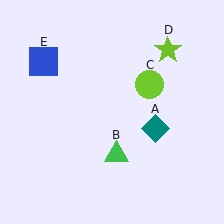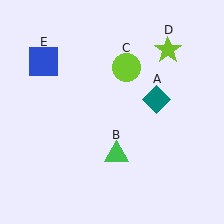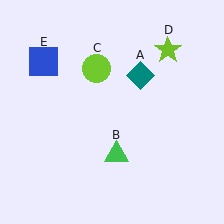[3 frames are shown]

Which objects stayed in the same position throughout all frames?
Green triangle (object B) and lime star (object D) and blue square (object E) remained stationary.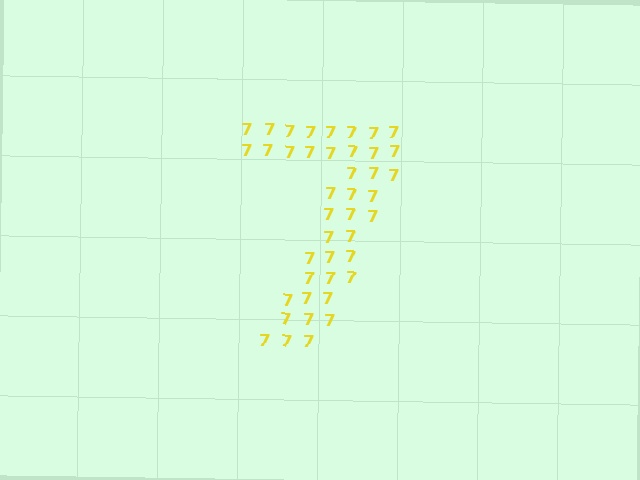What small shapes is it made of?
It is made of small digit 7's.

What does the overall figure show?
The overall figure shows the digit 7.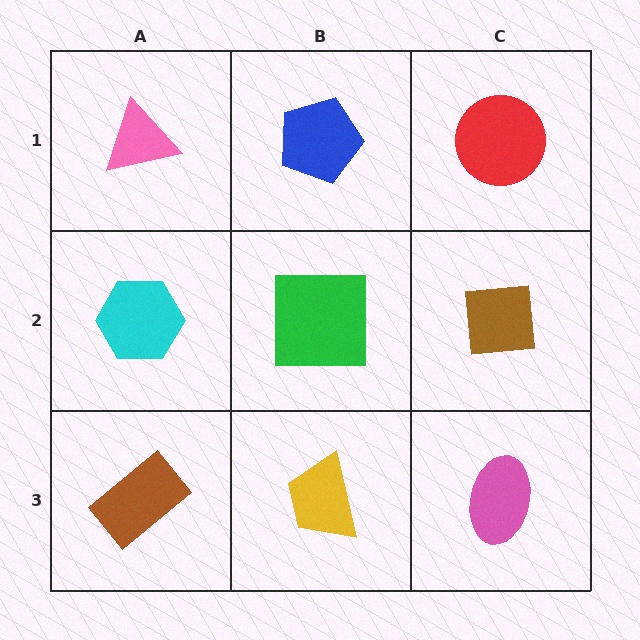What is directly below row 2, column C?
A pink ellipse.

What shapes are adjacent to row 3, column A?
A cyan hexagon (row 2, column A), a yellow trapezoid (row 3, column B).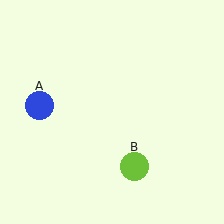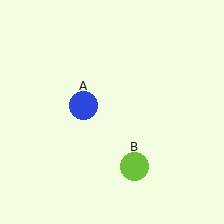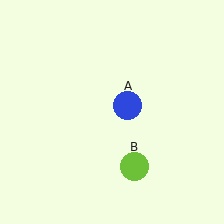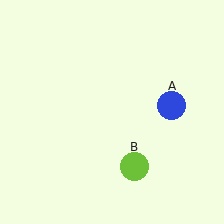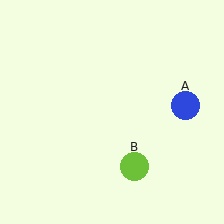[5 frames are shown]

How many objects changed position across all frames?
1 object changed position: blue circle (object A).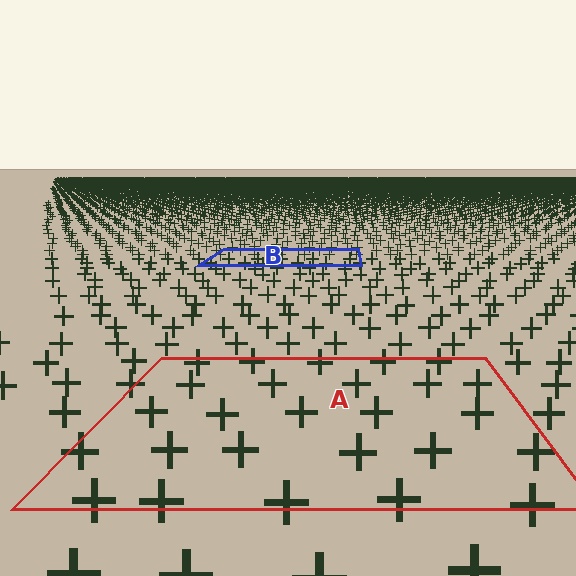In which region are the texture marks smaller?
The texture marks are smaller in region B, because it is farther away.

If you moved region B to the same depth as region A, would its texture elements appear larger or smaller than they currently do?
They would appear larger. At a closer depth, the same texture elements are projected at a bigger on-screen size.